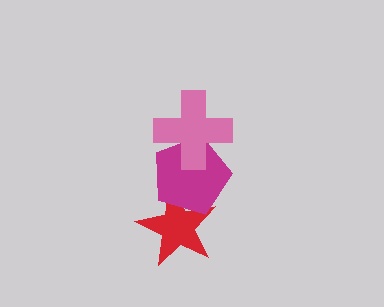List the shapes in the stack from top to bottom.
From top to bottom: the pink cross, the magenta pentagon, the red star.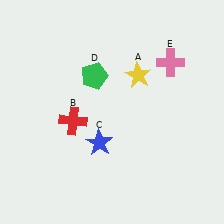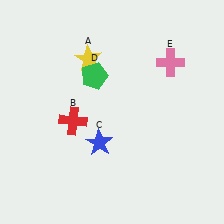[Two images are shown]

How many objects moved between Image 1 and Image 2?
1 object moved between the two images.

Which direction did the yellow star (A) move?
The yellow star (A) moved left.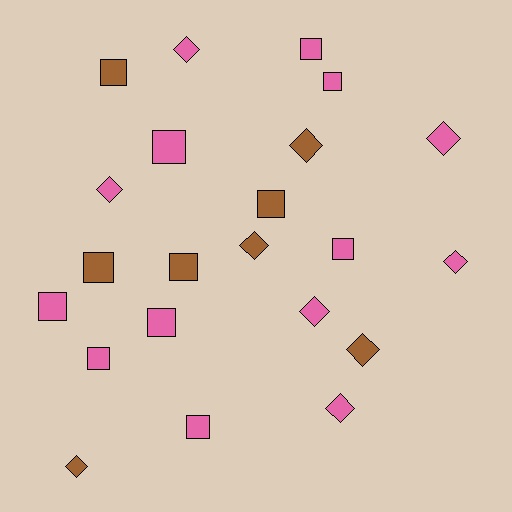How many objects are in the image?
There are 22 objects.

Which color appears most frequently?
Pink, with 14 objects.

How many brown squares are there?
There are 4 brown squares.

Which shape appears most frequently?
Square, with 12 objects.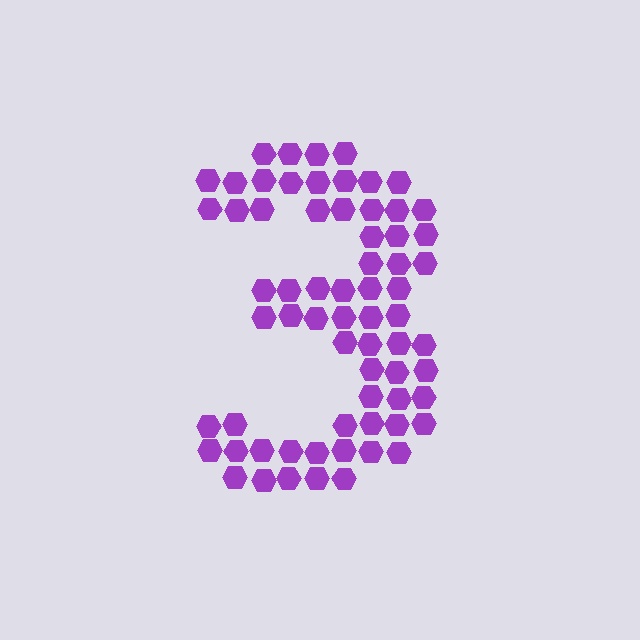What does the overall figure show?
The overall figure shows the digit 3.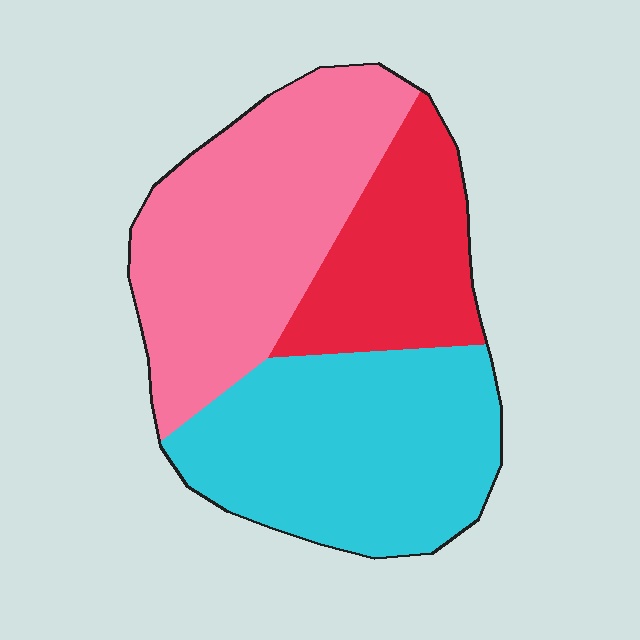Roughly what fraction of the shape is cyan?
Cyan takes up about three eighths (3/8) of the shape.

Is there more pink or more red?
Pink.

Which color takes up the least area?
Red, at roughly 20%.